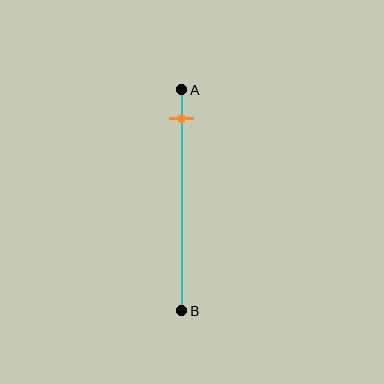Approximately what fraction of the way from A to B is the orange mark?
The orange mark is approximately 15% of the way from A to B.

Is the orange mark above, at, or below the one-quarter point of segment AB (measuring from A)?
The orange mark is above the one-quarter point of segment AB.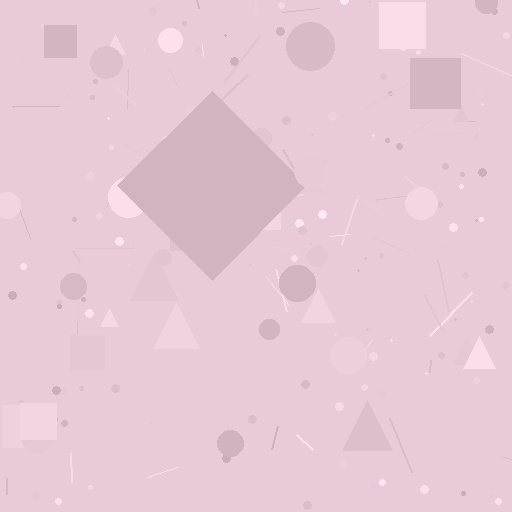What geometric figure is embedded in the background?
A diamond is embedded in the background.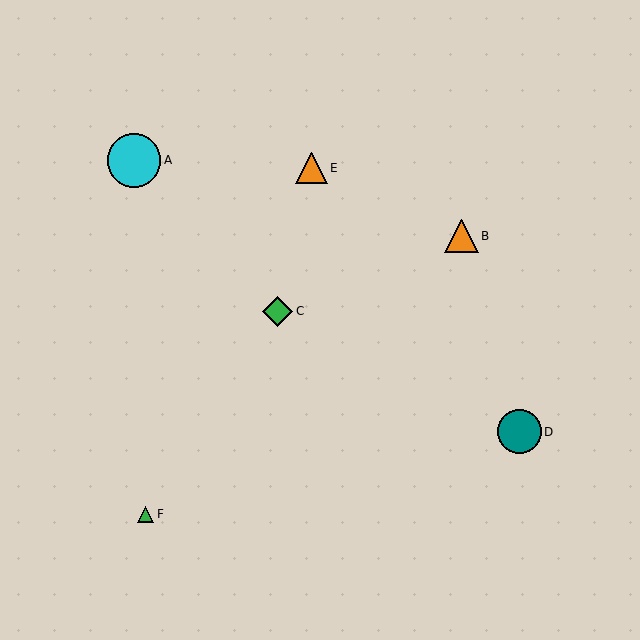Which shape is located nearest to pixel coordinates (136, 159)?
The cyan circle (labeled A) at (134, 161) is nearest to that location.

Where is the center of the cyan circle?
The center of the cyan circle is at (134, 161).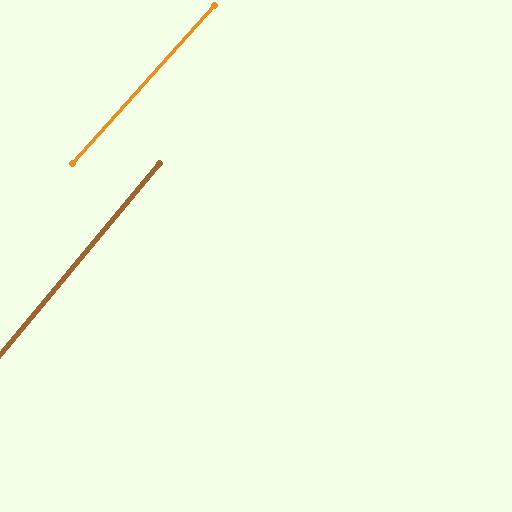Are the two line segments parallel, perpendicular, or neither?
Parallel — their directions differ by only 2.0°.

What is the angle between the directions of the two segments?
Approximately 2 degrees.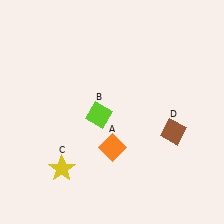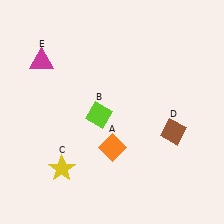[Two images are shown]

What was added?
A magenta triangle (E) was added in Image 2.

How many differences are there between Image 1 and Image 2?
There is 1 difference between the two images.